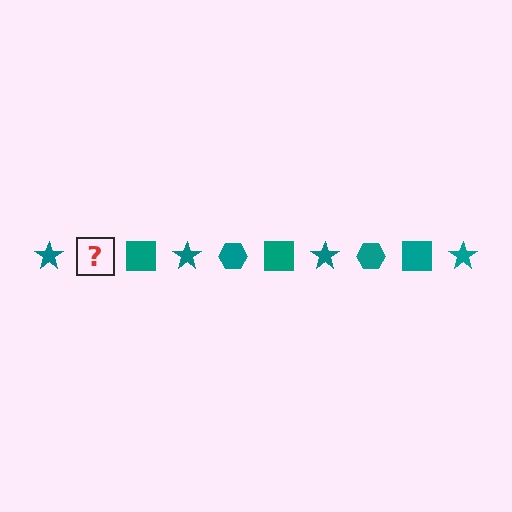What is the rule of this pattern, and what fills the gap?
The rule is that the pattern cycles through star, hexagon, square shapes in teal. The gap should be filled with a teal hexagon.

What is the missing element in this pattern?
The missing element is a teal hexagon.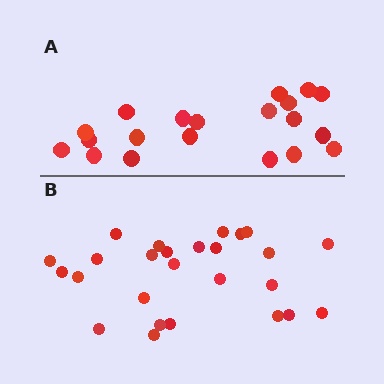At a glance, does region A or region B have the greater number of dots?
Region B (the bottom region) has more dots.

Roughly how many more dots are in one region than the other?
Region B has about 6 more dots than region A.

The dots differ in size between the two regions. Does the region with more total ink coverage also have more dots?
No. Region A has more total ink coverage because its dots are larger, but region B actually contains more individual dots. Total area can be misleading — the number of items is what matters here.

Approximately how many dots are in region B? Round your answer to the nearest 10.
About 30 dots. (The exact count is 26, which rounds to 30.)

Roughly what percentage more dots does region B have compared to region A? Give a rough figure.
About 30% more.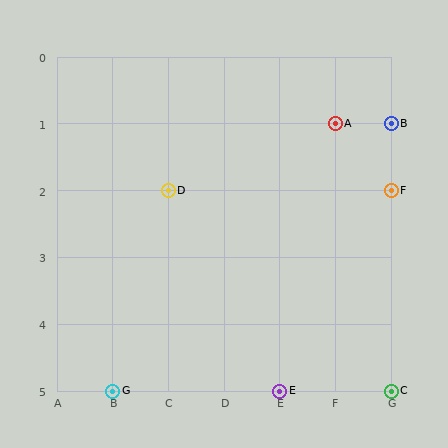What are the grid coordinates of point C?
Point C is at grid coordinates (G, 5).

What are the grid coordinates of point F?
Point F is at grid coordinates (G, 2).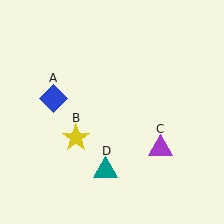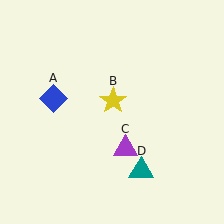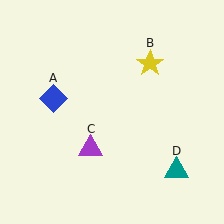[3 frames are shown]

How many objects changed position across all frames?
3 objects changed position: yellow star (object B), purple triangle (object C), teal triangle (object D).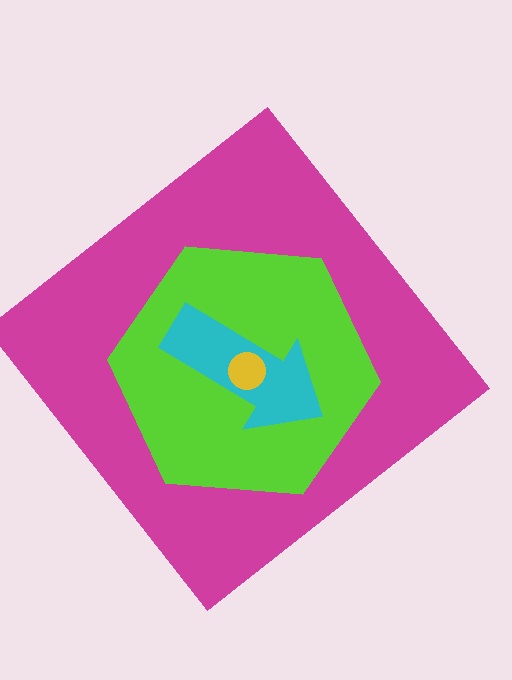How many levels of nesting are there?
4.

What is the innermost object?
The yellow circle.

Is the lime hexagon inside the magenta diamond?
Yes.